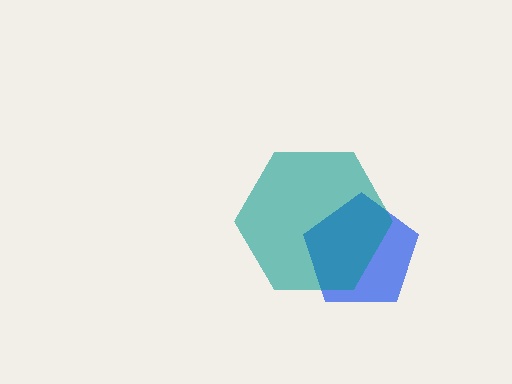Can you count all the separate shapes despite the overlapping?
Yes, there are 2 separate shapes.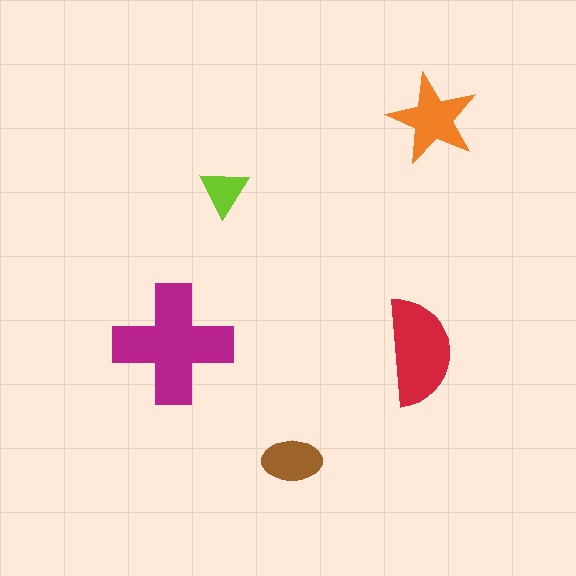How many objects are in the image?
There are 5 objects in the image.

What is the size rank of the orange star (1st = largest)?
3rd.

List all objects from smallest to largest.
The lime triangle, the brown ellipse, the orange star, the red semicircle, the magenta cross.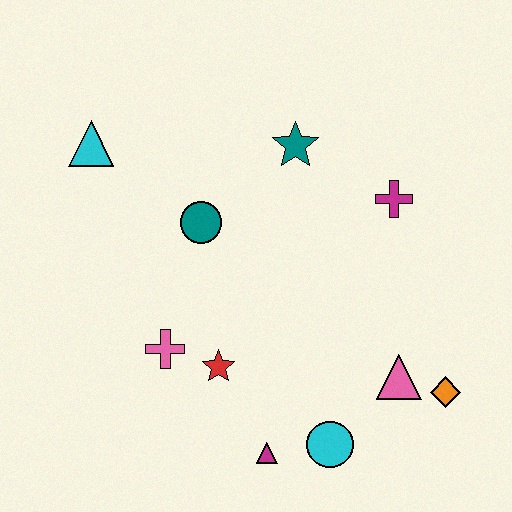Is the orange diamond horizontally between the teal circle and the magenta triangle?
No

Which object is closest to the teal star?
The magenta cross is closest to the teal star.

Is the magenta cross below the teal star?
Yes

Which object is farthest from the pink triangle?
The cyan triangle is farthest from the pink triangle.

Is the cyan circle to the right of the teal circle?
Yes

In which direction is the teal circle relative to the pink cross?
The teal circle is above the pink cross.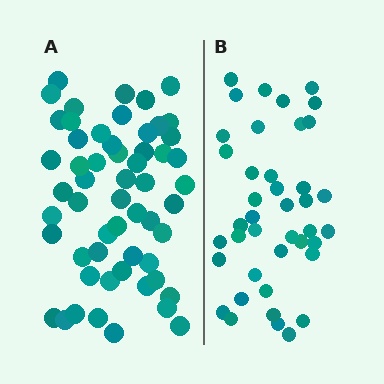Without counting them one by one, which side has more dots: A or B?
Region A (the left region) has more dots.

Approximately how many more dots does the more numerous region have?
Region A has approximately 15 more dots than region B.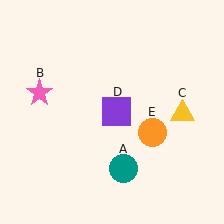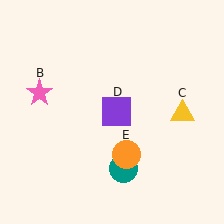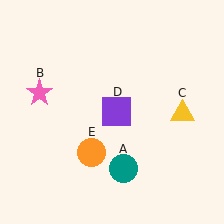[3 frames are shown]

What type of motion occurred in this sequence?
The orange circle (object E) rotated clockwise around the center of the scene.